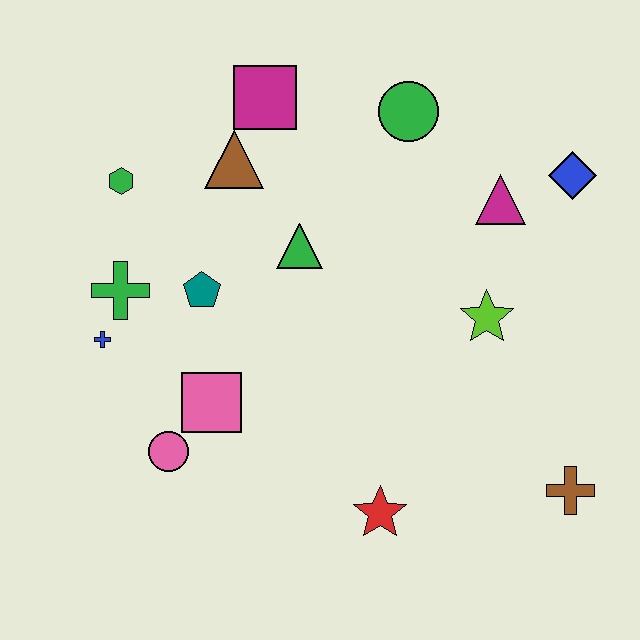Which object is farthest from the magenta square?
The brown cross is farthest from the magenta square.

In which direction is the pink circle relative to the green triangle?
The pink circle is below the green triangle.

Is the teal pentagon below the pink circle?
No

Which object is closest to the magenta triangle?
The blue diamond is closest to the magenta triangle.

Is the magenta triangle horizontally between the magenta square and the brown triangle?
No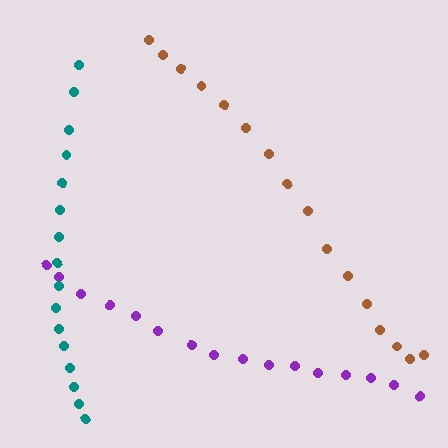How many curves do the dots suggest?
There are 3 distinct paths.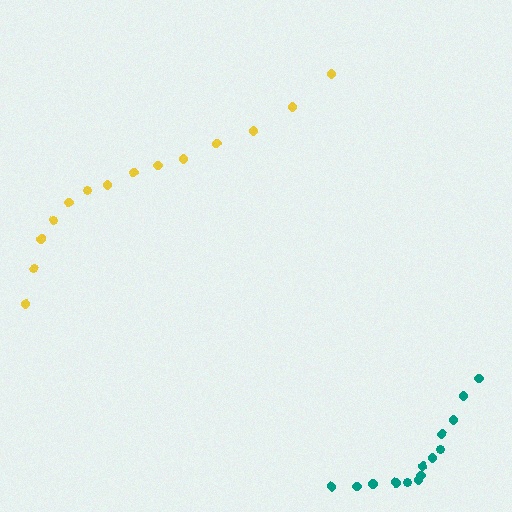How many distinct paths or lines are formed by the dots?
There are 2 distinct paths.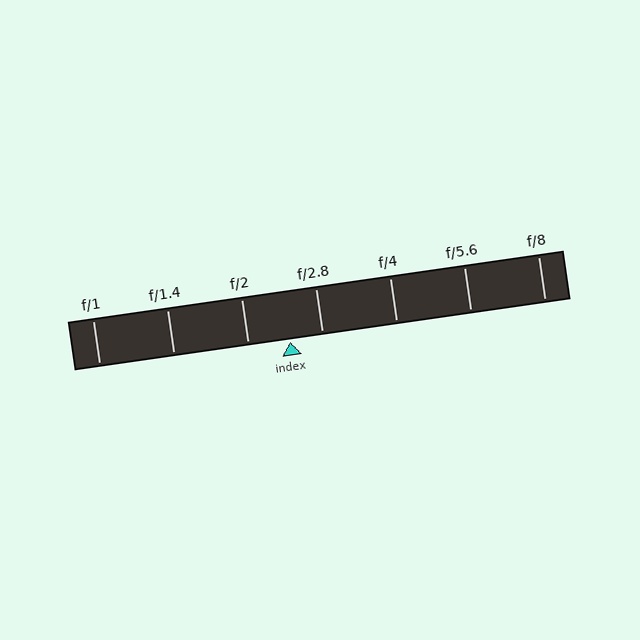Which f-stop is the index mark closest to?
The index mark is closest to f/2.8.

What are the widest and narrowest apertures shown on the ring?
The widest aperture shown is f/1 and the narrowest is f/8.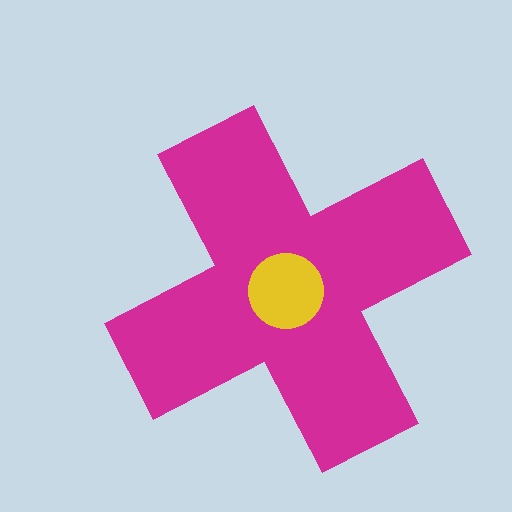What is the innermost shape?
The yellow circle.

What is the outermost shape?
The magenta cross.